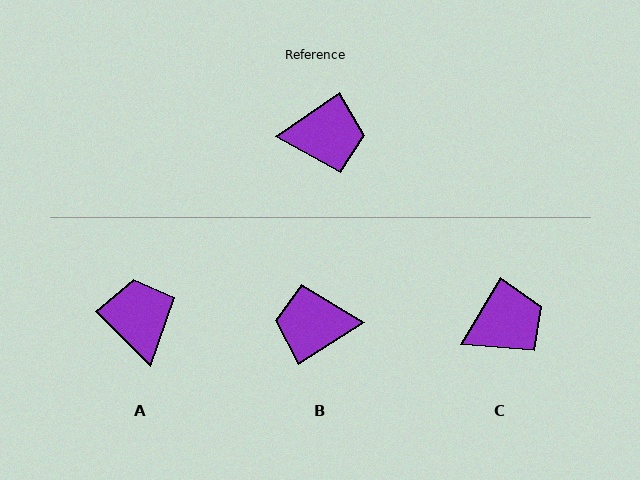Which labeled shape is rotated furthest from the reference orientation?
B, about 178 degrees away.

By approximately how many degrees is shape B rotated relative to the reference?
Approximately 178 degrees counter-clockwise.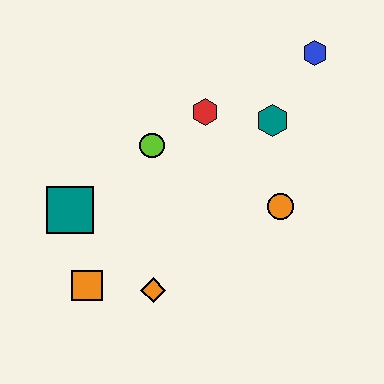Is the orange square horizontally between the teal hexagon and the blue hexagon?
No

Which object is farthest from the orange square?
The blue hexagon is farthest from the orange square.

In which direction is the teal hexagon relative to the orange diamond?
The teal hexagon is above the orange diamond.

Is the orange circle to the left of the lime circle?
No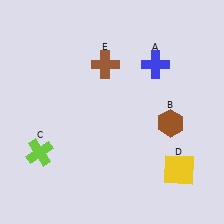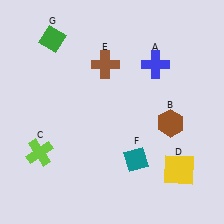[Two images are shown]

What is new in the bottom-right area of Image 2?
A teal diamond (F) was added in the bottom-right area of Image 2.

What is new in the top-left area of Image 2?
A green diamond (G) was added in the top-left area of Image 2.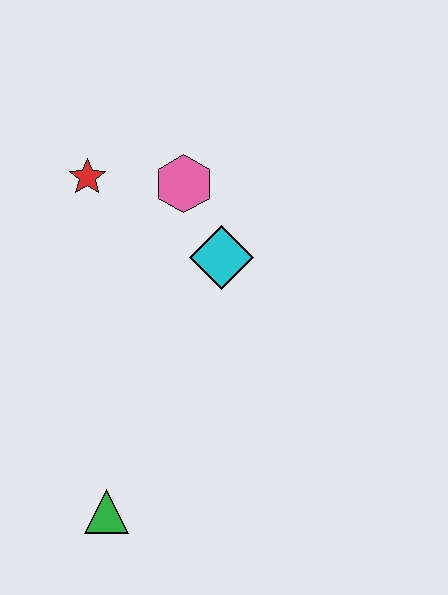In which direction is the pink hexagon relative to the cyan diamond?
The pink hexagon is above the cyan diamond.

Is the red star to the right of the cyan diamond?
No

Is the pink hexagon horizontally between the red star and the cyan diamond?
Yes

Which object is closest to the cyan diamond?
The pink hexagon is closest to the cyan diamond.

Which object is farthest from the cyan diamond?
The green triangle is farthest from the cyan diamond.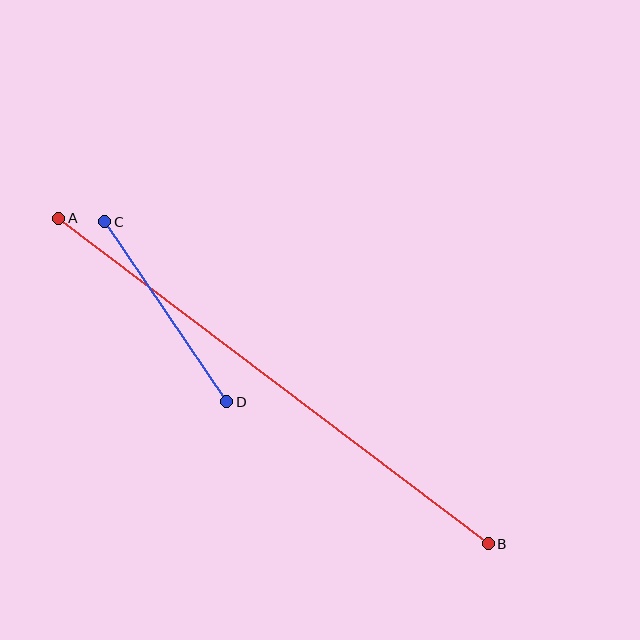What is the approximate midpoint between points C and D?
The midpoint is at approximately (166, 312) pixels.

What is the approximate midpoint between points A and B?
The midpoint is at approximately (273, 381) pixels.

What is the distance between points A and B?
The distance is approximately 539 pixels.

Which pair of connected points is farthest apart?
Points A and B are farthest apart.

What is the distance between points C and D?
The distance is approximately 217 pixels.